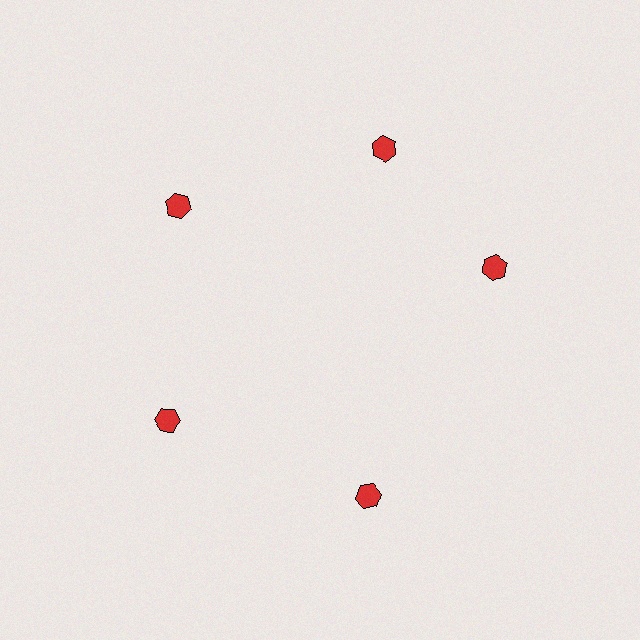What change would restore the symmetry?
The symmetry would be restored by rotating it back into even spacing with its neighbors so that all 5 hexagons sit at equal angles and equal distance from the center.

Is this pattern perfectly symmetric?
No. The 5 red hexagons are arranged in a ring, but one element near the 3 o'clock position is rotated out of alignment along the ring, breaking the 5-fold rotational symmetry.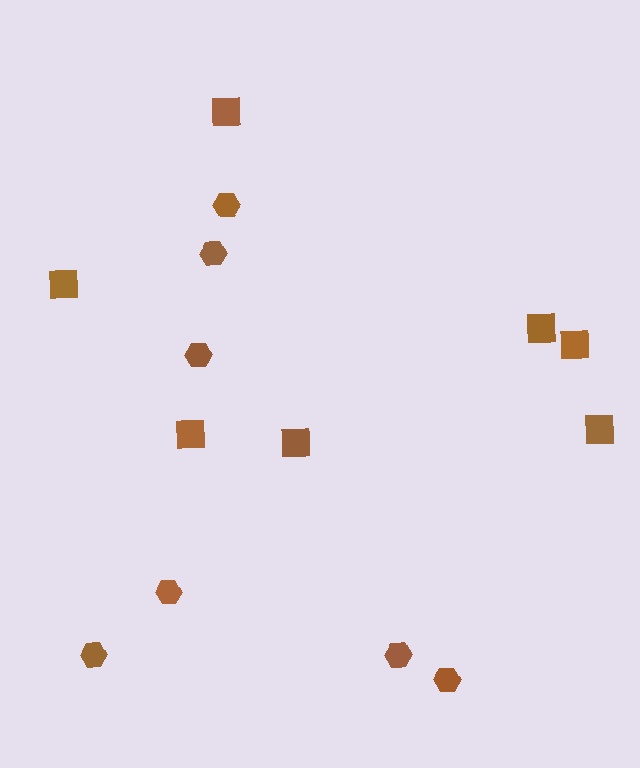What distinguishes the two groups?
There are 2 groups: one group of hexagons (7) and one group of squares (7).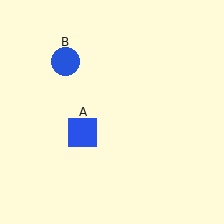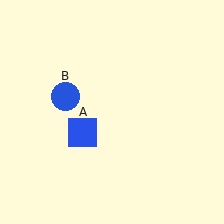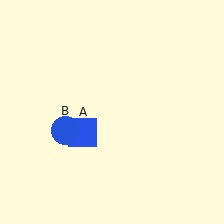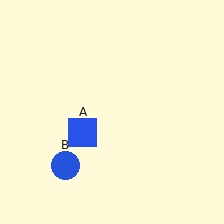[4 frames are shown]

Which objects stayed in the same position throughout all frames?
Blue square (object A) remained stationary.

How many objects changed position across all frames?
1 object changed position: blue circle (object B).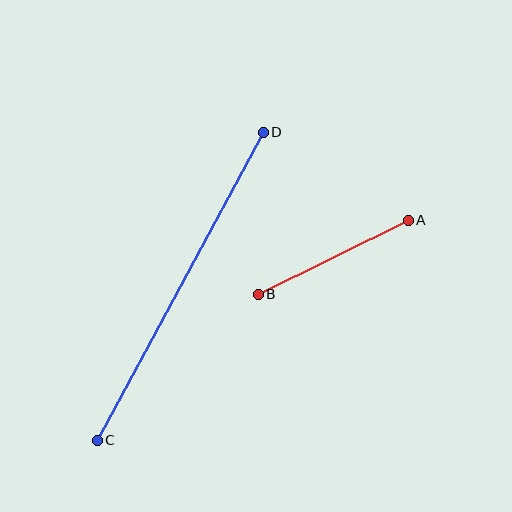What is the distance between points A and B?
The distance is approximately 167 pixels.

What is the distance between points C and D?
The distance is approximately 350 pixels.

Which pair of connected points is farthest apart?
Points C and D are farthest apart.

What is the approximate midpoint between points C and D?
The midpoint is at approximately (180, 286) pixels.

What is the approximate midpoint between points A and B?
The midpoint is at approximately (333, 257) pixels.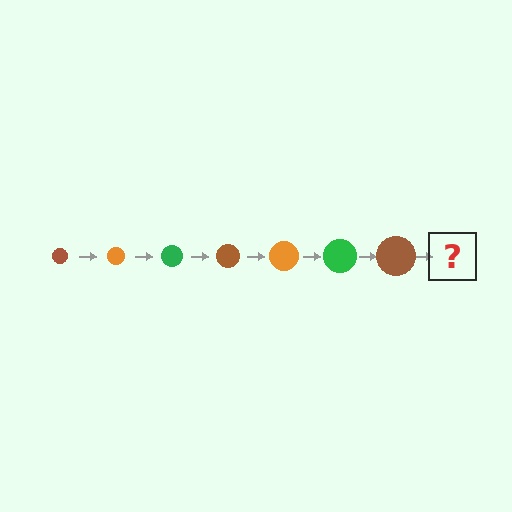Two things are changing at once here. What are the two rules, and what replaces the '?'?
The two rules are that the circle grows larger each step and the color cycles through brown, orange, and green. The '?' should be an orange circle, larger than the previous one.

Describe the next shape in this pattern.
It should be an orange circle, larger than the previous one.